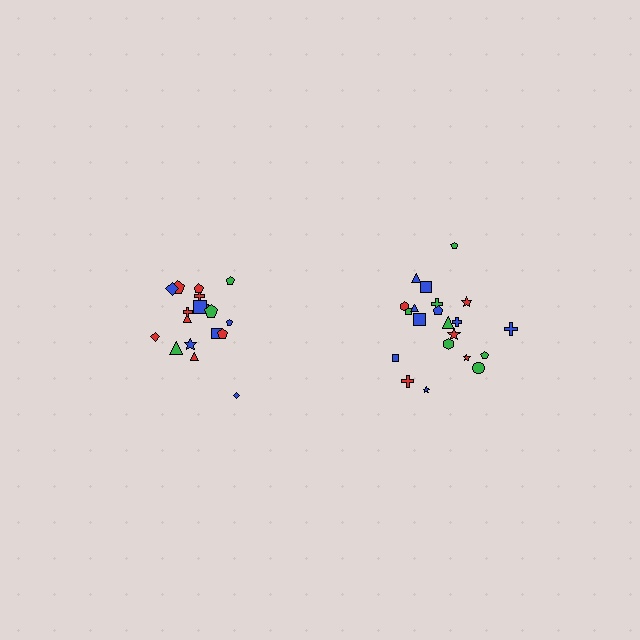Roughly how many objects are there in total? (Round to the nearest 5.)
Roughly 40 objects in total.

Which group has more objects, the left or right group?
The right group.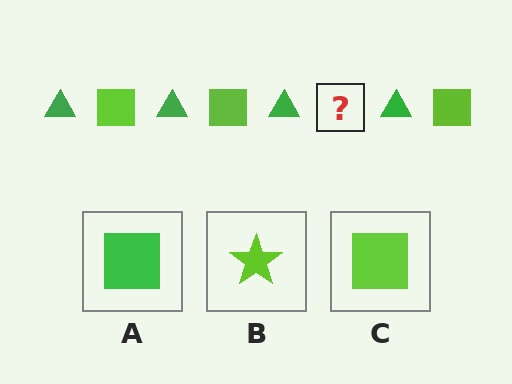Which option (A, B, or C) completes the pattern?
C.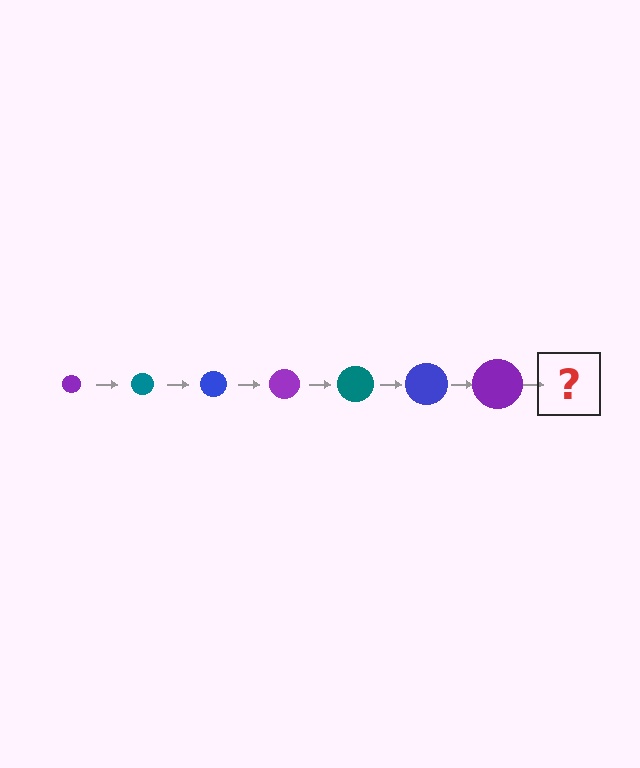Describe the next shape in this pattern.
It should be a teal circle, larger than the previous one.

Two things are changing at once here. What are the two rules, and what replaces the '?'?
The two rules are that the circle grows larger each step and the color cycles through purple, teal, and blue. The '?' should be a teal circle, larger than the previous one.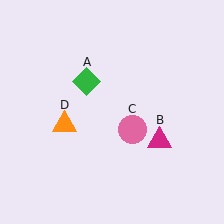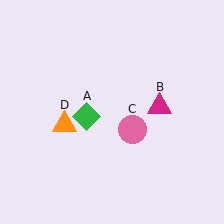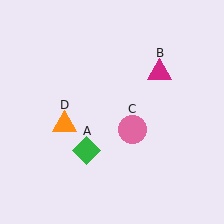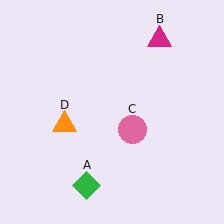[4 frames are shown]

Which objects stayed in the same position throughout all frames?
Pink circle (object C) and orange triangle (object D) remained stationary.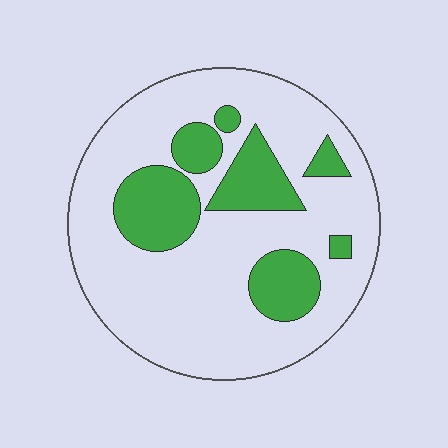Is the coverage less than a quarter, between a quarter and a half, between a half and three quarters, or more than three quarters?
Less than a quarter.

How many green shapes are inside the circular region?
7.